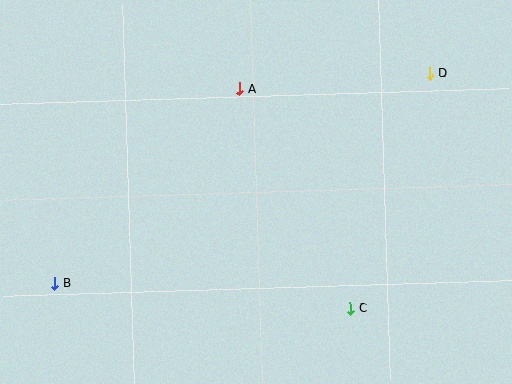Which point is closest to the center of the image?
Point A at (240, 89) is closest to the center.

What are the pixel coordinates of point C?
Point C is at (350, 309).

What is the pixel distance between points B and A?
The distance between B and A is 268 pixels.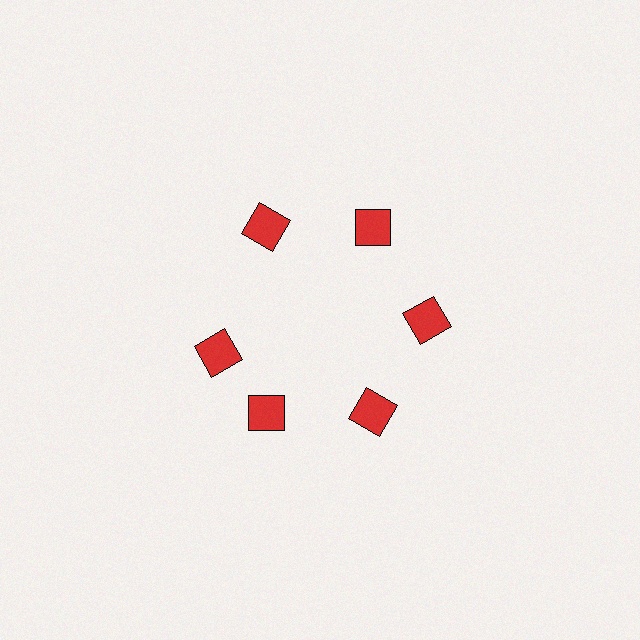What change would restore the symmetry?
The symmetry would be restored by rotating it back into even spacing with its neighbors so that all 6 squares sit at equal angles and equal distance from the center.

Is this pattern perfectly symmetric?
No. The 6 red squares are arranged in a ring, but one element near the 9 o'clock position is rotated out of alignment along the ring, breaking the 6-fold rotational symmetry.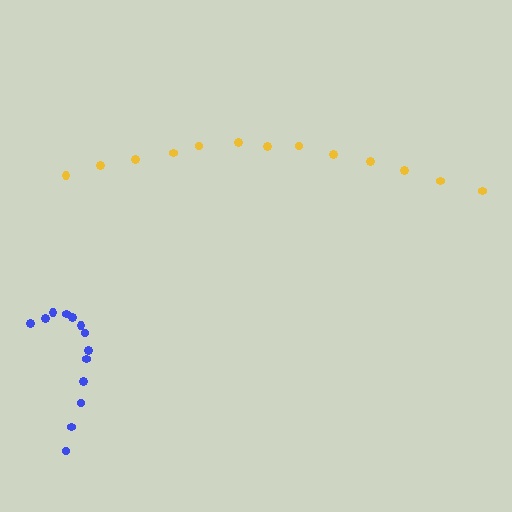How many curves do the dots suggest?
There are 2 distinct paths.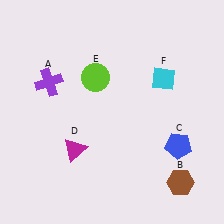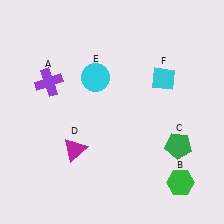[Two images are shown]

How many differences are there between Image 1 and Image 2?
There are 3 differences between the two images.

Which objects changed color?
B changed from brown to green. C changed from blue to green. E changed from lime to cyan.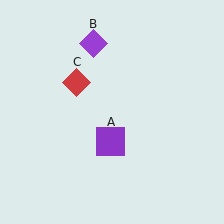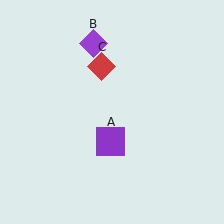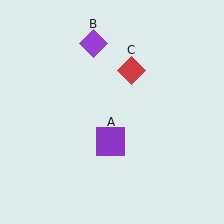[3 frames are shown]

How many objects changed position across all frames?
1 object changed position: red diamond (object C).